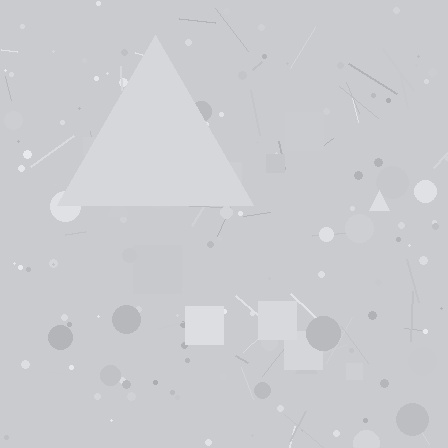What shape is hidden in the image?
A triangle is hidden in the image.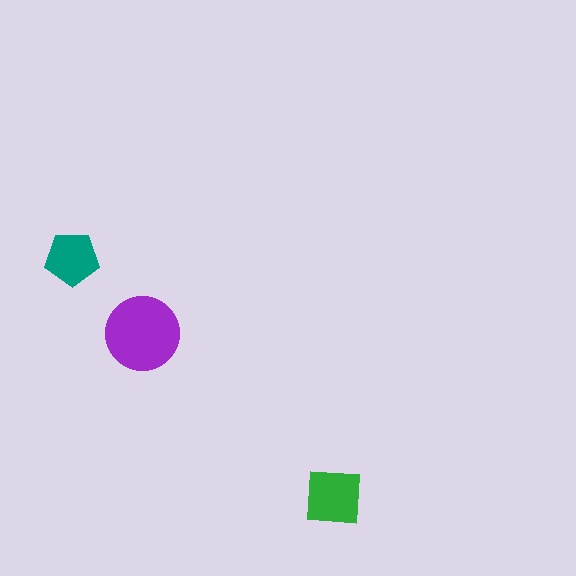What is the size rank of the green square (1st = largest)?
2nd.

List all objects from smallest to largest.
The teal pentagon, the green square, the purple circle.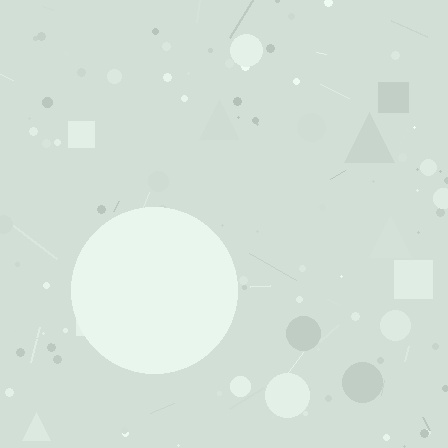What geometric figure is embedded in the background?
A circle is embedded in the background.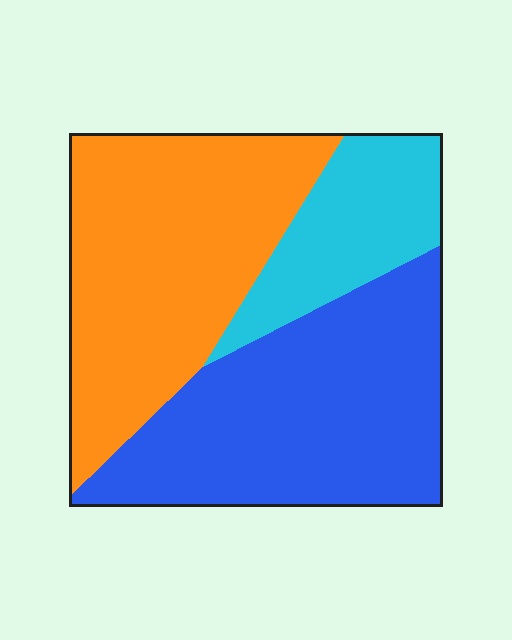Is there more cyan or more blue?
Blue.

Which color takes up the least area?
Cyan, at roughly 20%.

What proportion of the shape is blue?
Blue covers 42% of the shape.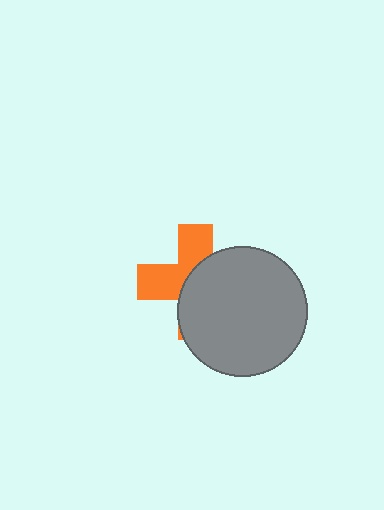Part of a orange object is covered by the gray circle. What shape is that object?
It is a cross.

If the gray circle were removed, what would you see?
You would see the complete orange cross.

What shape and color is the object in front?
The object in front is a gray circle.